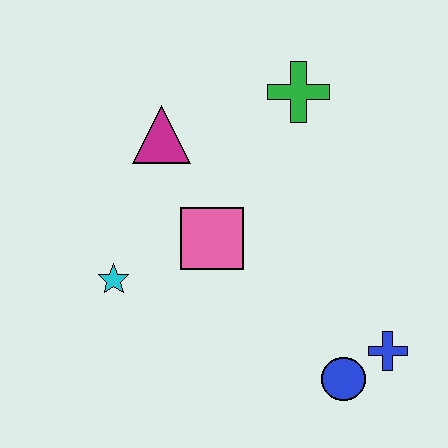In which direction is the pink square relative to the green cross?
The pink square is below the green cross.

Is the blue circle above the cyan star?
No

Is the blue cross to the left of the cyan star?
No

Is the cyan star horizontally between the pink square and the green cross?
No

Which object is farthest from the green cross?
The blue circle is farthest from the green cross.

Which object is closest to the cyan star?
The pink square is closest to the cyan star.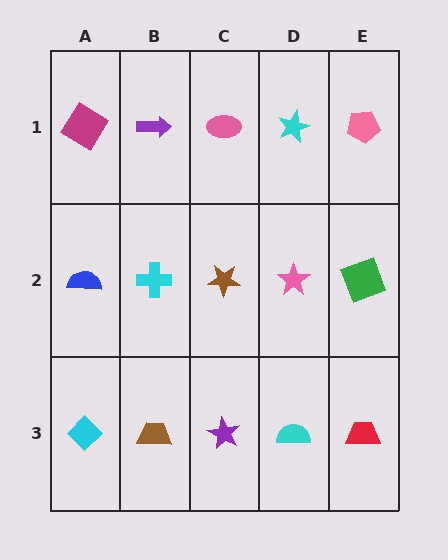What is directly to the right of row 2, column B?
A brown star.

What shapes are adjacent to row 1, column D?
A pink star (row 2, column D), a pink ellipse (row 1, column C), a pink pentagon (row 1, column E).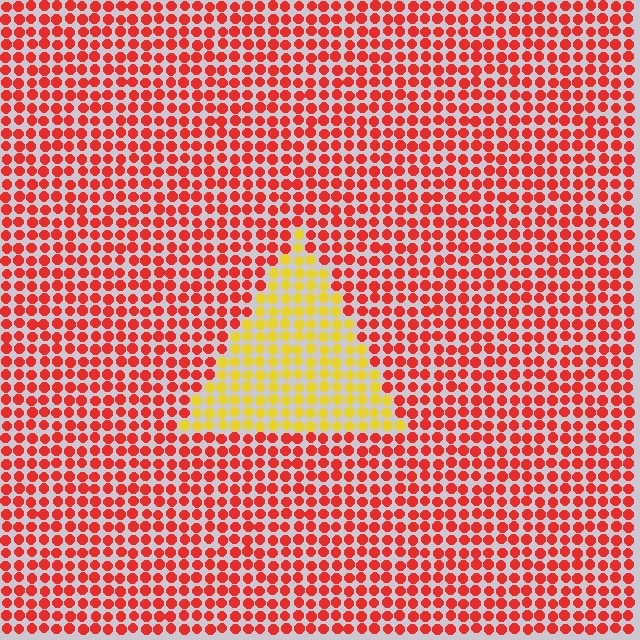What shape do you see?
I see a triangle.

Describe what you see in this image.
The image is filled with small red elements in a uniform arrangement. A triangle-shaped region is visible where the elements are tinted to a slightly different hue, forming a subtle color boundary.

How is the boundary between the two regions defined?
The boundary is defined purely by a slight shift in hue (about 53 degrees). Spacing, size, and orientation are identical on both sides.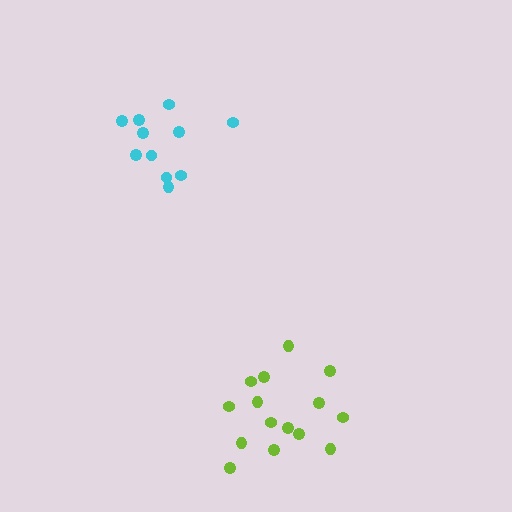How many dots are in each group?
Group 1: 11 dots, Group 2: 15 dots (26 total).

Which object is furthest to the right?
The lime cluster is rightmost.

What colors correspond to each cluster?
The clusters are colored: cyan, lime.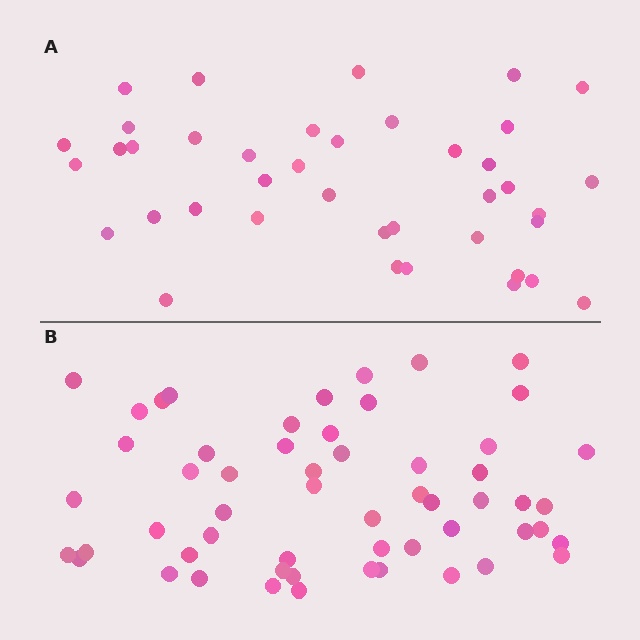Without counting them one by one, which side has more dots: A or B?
Region B (the bottom region) has more dots.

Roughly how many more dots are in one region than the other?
Region B has approximately 15 more dots than region A.